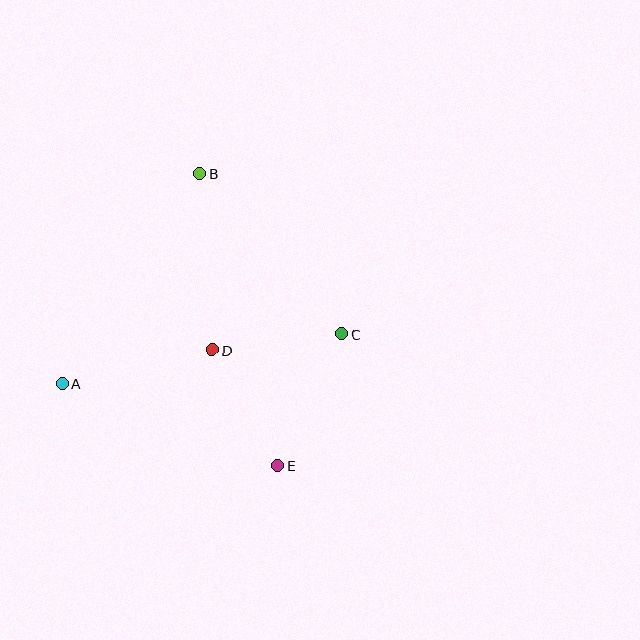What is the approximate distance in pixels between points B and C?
The distance between B and C is approximately 214 pixels.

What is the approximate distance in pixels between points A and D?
The distance between A and D is approximately 154 pixels.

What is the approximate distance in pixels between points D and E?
The distance between D and E is approximately 133 pixels.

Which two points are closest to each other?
Points C and D are closest to each other.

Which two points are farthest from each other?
Points B and E are farthest from each other.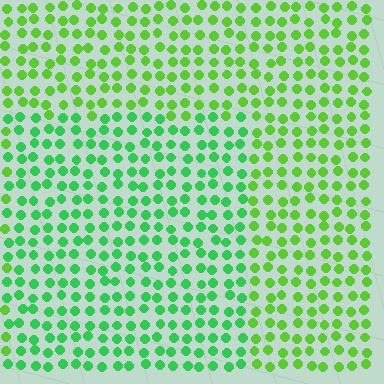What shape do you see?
I see a rectangle.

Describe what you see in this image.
The image is filled with small lime elements in a uniform arrangement. A rectangle-shaped region is visible where the elements are tinted to a slightly different hue, forming a subtle color boundary.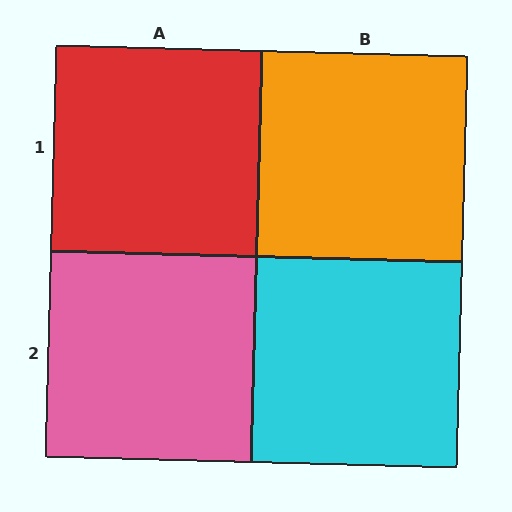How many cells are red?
1 cell is red.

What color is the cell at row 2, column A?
Pink.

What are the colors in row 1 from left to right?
Red, orange.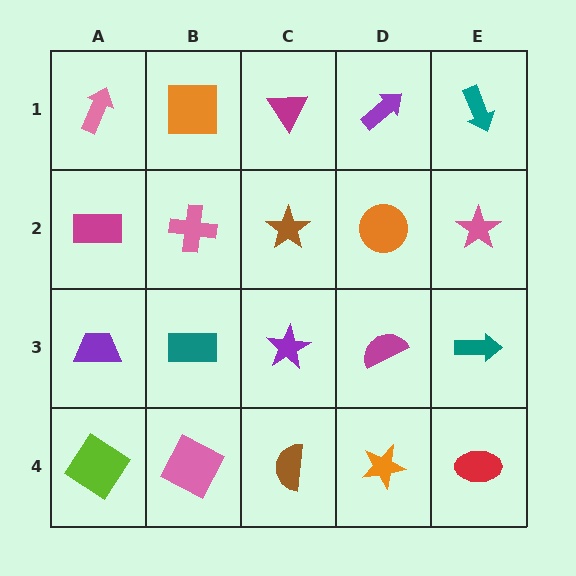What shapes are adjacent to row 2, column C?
A magenta triangle (row 1, column C), a purple star (row 3, column C), a pink cross (row 2, column B), an orange circle (row 2, column D).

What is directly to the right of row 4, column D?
A red ellipse.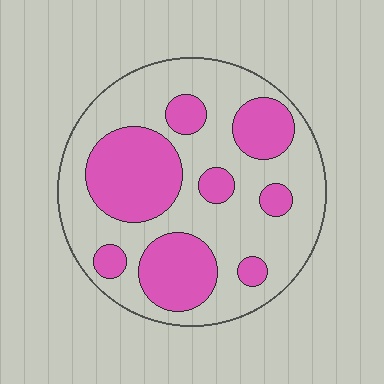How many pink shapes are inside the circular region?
8.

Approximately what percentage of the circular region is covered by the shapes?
Approximately 35%.